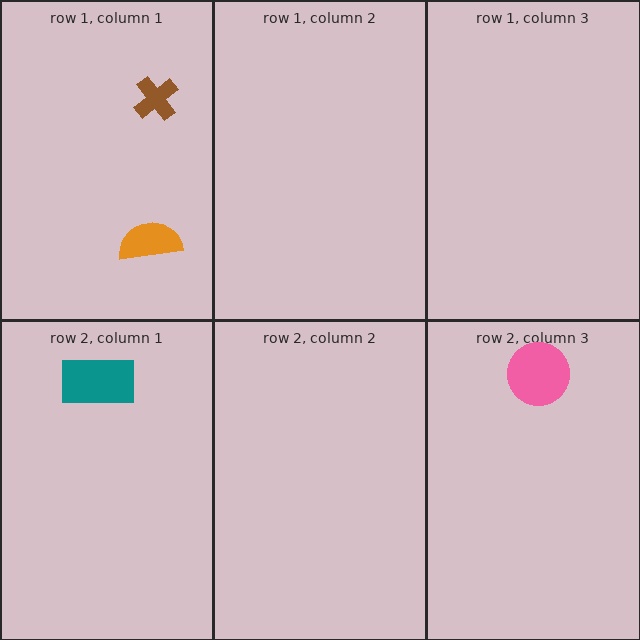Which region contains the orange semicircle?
The row 1, column 1 region.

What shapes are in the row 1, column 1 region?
The orange semicircle, the brown cross.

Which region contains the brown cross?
The row 1, column 1 region.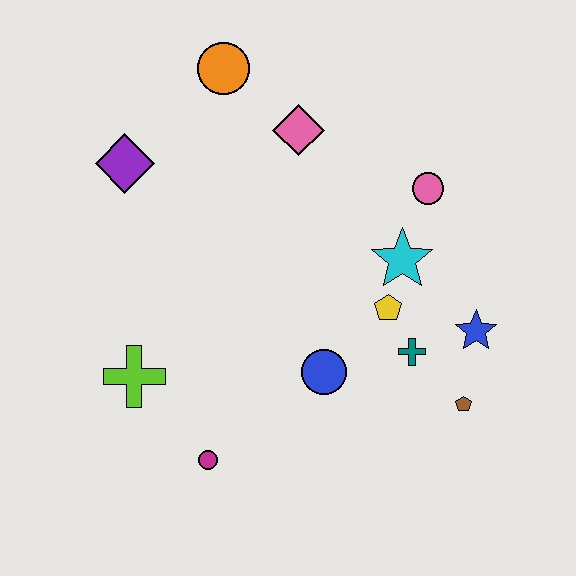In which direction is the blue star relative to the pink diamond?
The blue star is below the pink diamond.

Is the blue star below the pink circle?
Yes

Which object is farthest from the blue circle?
The orange circle is farthest from the blue circle.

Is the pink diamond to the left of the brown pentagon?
Yes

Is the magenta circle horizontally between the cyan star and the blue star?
No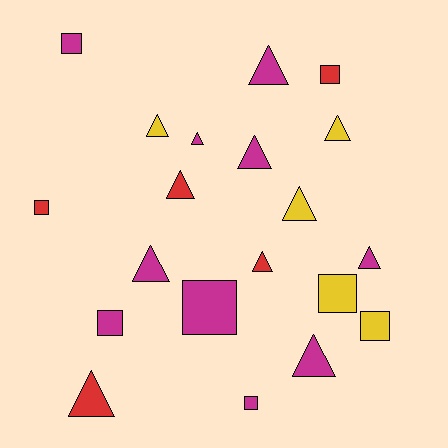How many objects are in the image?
There are 20 objects.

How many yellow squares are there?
There are 2 yellow squares.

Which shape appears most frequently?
Triangle, with 12 objects.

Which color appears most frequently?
Magenta, with 10 objects.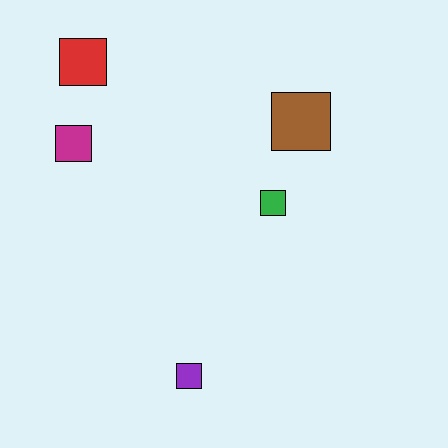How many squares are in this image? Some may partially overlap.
There are 5 squares.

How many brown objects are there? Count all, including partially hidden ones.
There is 1 brown object.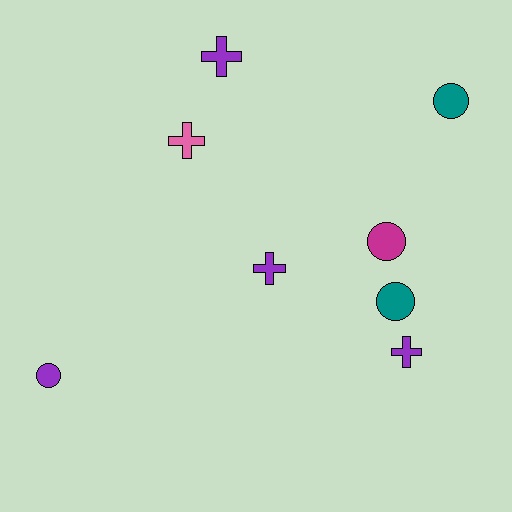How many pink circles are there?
There are no pink circles.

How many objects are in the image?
There are 8 objects.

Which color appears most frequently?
Purple, with 4 objects.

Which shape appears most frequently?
Cross, with 4 objects.